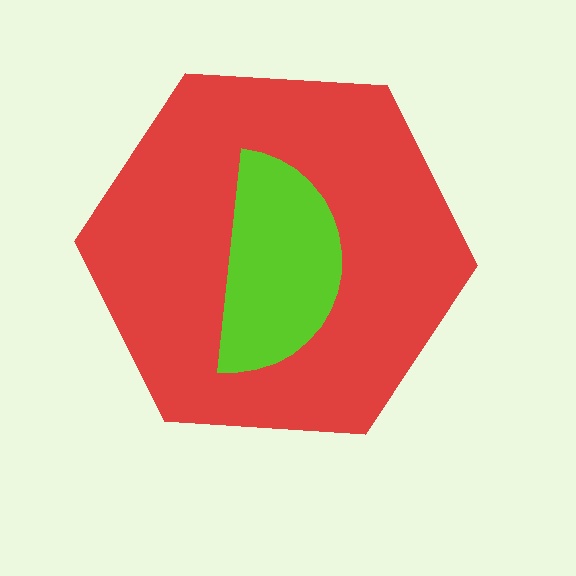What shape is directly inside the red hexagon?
The lime semicircle.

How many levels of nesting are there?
2.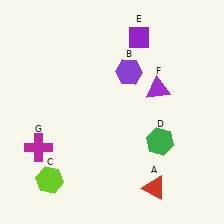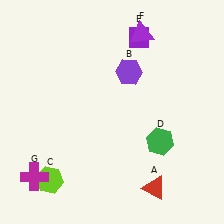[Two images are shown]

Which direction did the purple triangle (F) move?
The purple triangle (F) moved up.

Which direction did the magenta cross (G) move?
The magenta cross (G) moved down.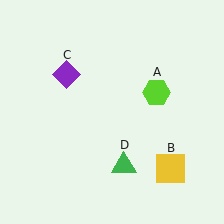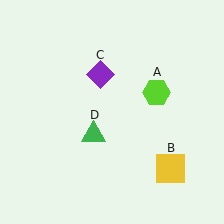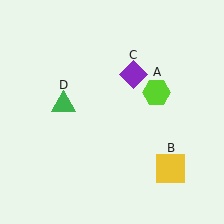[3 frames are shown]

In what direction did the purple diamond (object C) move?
The purple diamond (object C) moved right.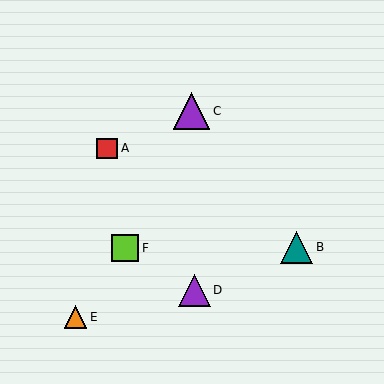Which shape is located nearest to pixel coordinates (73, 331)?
The orange triangle (labeled E) at (76, 317) is nearest to that location.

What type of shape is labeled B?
Shape B is a teal triangle.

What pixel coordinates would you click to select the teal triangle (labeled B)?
Click at (297, 247) to select the teal triangle B.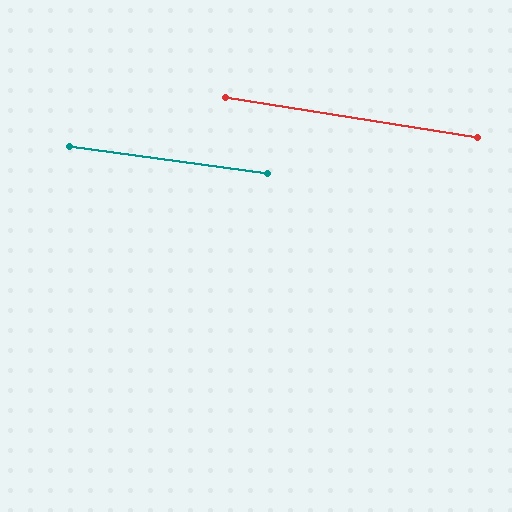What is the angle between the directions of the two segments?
Approximately 1 degree.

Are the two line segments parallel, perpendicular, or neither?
Parallel — their directions differ by only 0.9°.